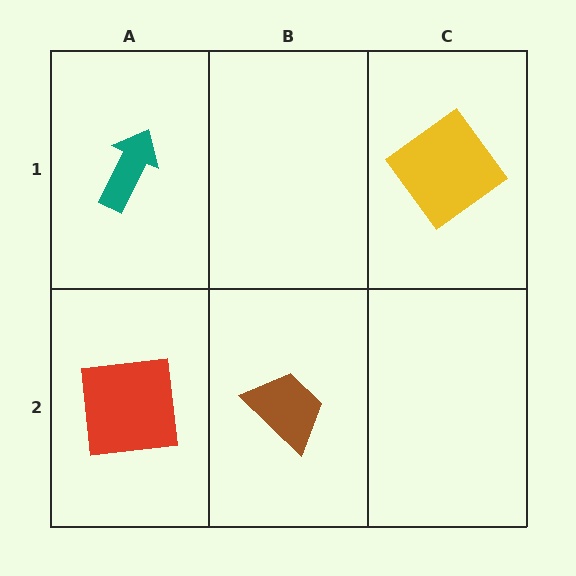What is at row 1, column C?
A yellow diamond.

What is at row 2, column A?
A red square.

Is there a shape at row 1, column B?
No, that cell is empty.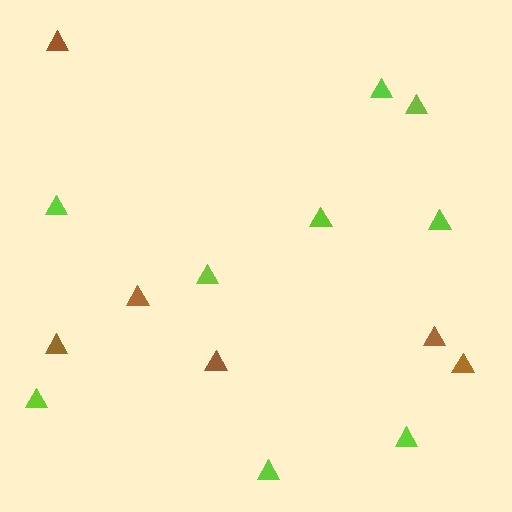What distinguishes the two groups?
There are 2 groups: one group of lime triangles (9) and one group of brown triangles (6).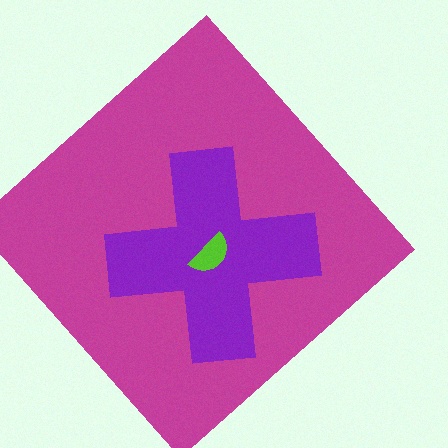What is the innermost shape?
The lime semicircle.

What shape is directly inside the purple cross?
The lime semicircle.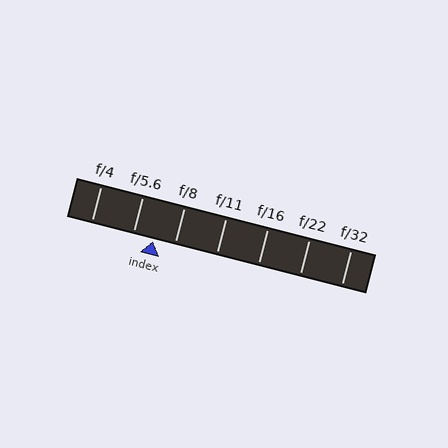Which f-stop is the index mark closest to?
The index mark is closest to f/5.6.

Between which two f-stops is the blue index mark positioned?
The index mark is between f/5.6 and f/8.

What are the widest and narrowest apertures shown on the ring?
The widest aperture shown is f/4 and the narrowest is f/32.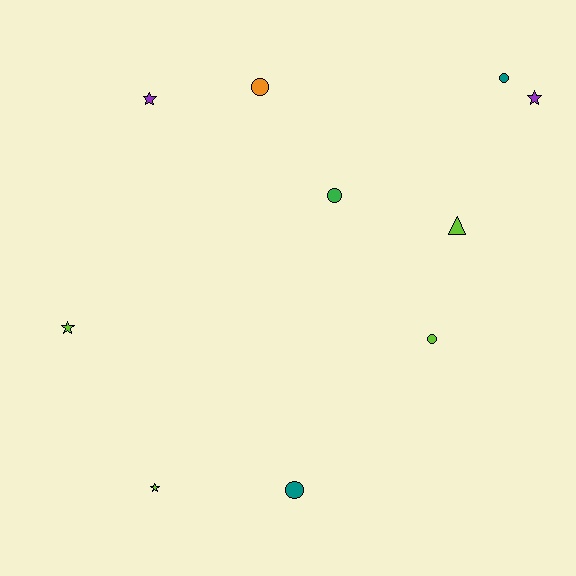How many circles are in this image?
There are 5 circles.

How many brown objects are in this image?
There are no brown objects.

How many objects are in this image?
There are 10 objects.